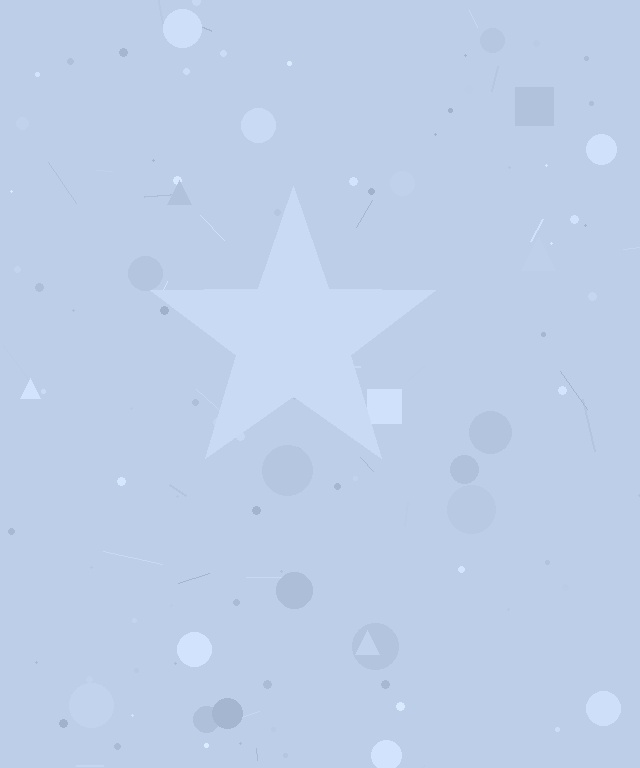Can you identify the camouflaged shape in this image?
The camouflaged shape is a star.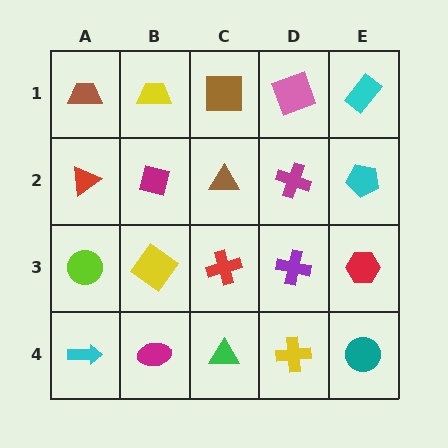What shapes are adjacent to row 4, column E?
A red hexagon (row 3, column E), a yellow cross (row 4, column D).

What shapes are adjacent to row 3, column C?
A brown triangle (row 2, column C), a green triangle (row 4, column C), a yellow diamond (row 3, column B), a purple cross (row 3, column D).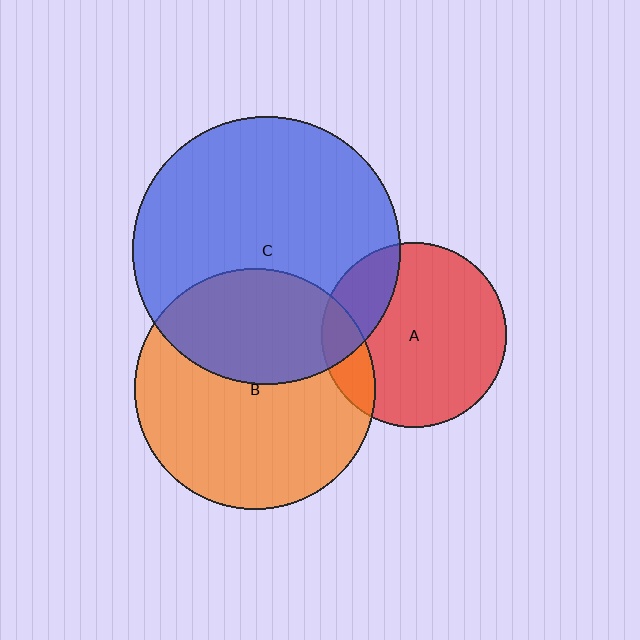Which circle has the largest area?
Circle C (blue).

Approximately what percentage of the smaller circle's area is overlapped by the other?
Approximately 20%.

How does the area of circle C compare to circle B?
Approximately 1.2 times.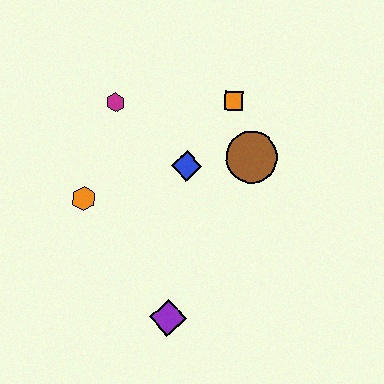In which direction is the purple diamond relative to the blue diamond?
The purple diamond is below the blue diamond.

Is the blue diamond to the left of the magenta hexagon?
No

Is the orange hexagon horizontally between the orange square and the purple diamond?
No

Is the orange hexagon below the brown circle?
Yes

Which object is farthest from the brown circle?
The purple diamond is farthest from the brown circle.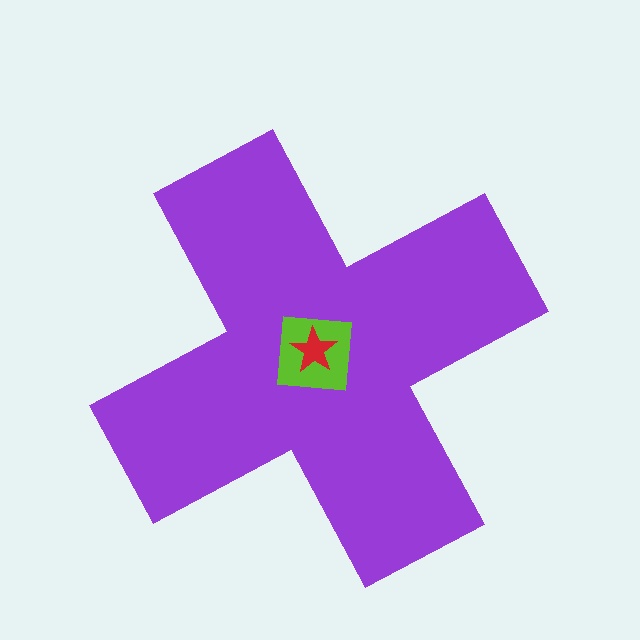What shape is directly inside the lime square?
The red star.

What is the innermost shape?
The red star.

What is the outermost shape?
The purple cross.